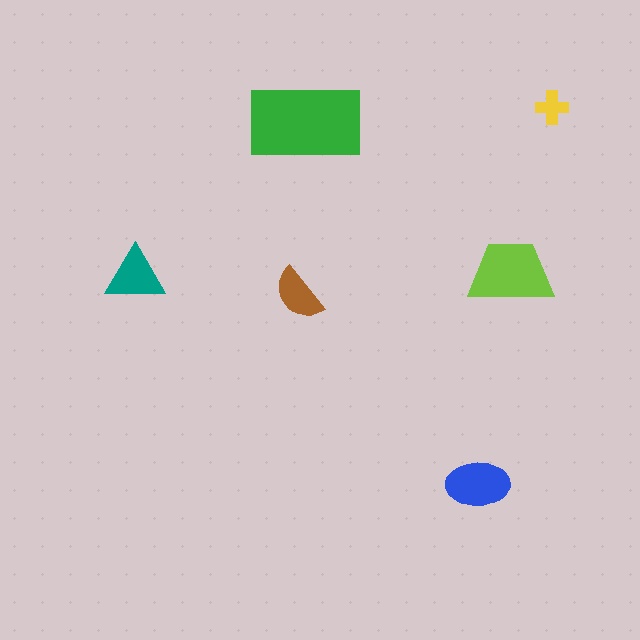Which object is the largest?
The green rectangle.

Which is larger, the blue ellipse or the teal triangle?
The blue ellipse.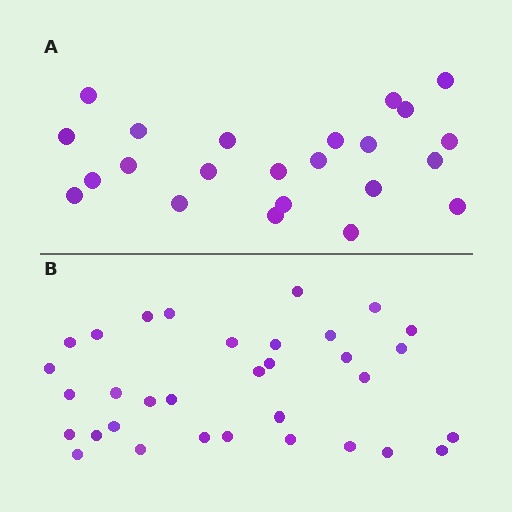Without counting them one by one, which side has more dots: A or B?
Region B (the bottom region) has more dots.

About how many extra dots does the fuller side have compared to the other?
Region B has roughly 10 or so more dots than region A.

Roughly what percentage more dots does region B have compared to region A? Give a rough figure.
About 45% more.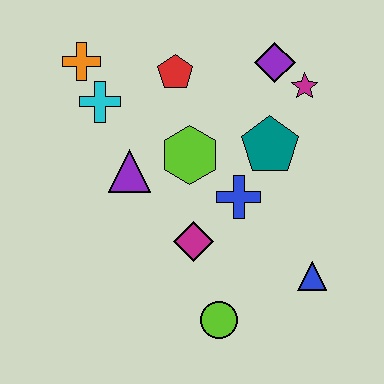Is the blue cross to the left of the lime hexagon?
No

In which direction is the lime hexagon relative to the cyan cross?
The lime hexagon is to the right of the cyan cross.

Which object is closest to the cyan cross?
The orange cross is closest to the cyan cross.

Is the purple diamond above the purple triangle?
Yes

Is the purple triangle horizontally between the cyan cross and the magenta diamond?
Yes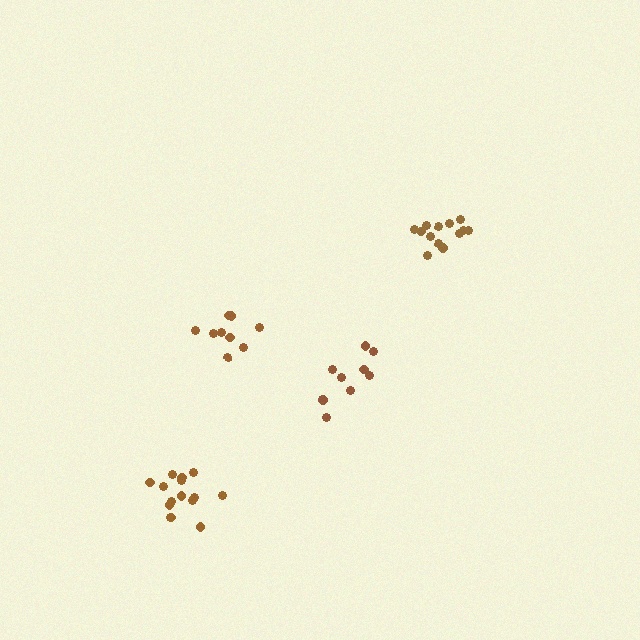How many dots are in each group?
Group 1: 9 dots, Group 2: 13 dots, Group 3: 15 dots, Group 4: 10 dots (47 total).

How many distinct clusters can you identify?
There are 4 distinct clusters.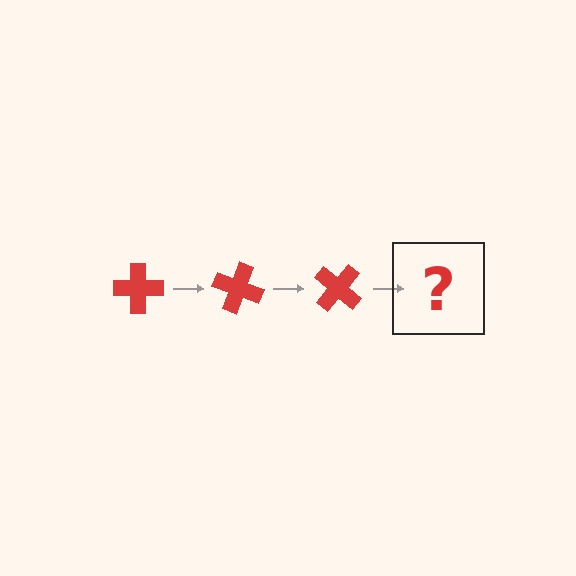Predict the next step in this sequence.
The next step is a red cross rotated 60 degrees.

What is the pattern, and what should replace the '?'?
The pattern is that the cross rotates 20 degrees each step. The '?' should be a red cross rotated 60 degrees.